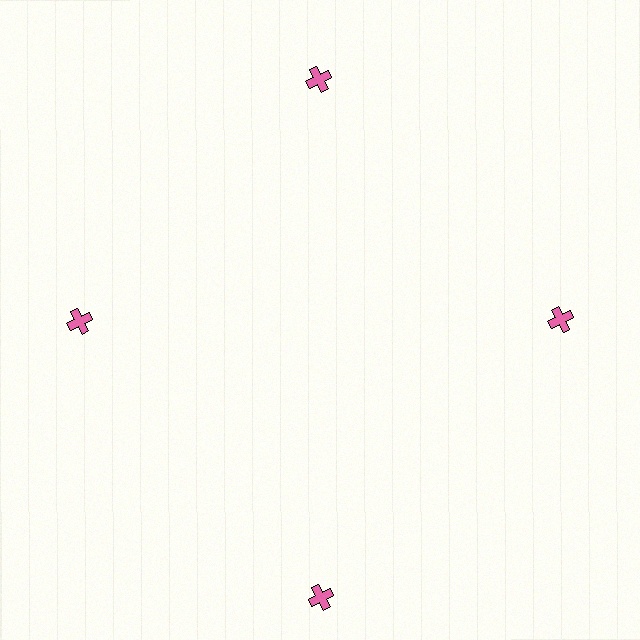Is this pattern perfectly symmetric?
No. The 4 pink crosses are arranged in a ring, but one element near the 6 o'clock position is pushed outward from the center, breaking the 4-fold rotational symmetry.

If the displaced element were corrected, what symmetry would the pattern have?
It would have 4-fold rotational symmetry — the pattern would map onto itself every 90 degrees.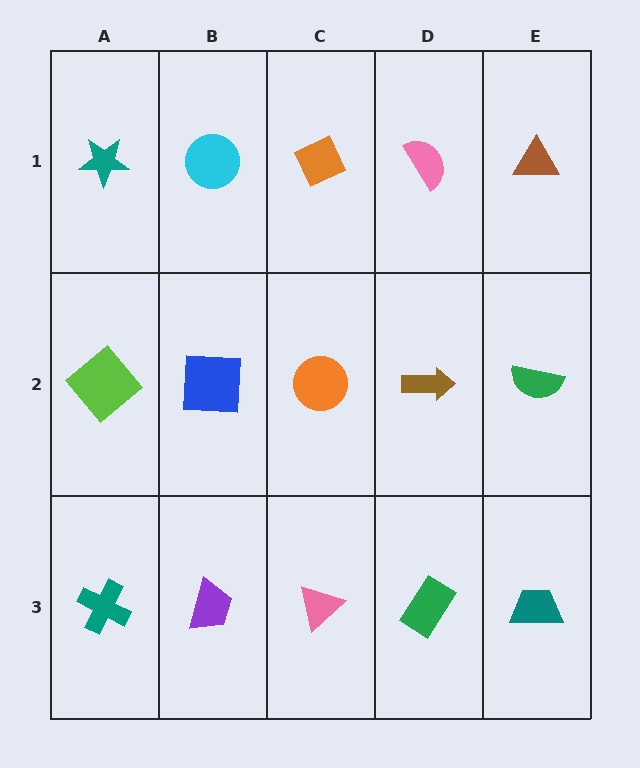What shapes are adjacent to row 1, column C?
An orange circle (row 2, column C), a cyan circle (row 1, column B), a pink semicircle (row 1, column D).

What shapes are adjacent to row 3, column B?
A blue square (row 2, column B), a teal cross (row 3, column A), a pink triangle (row 3, column C).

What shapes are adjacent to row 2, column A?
A teal star (row 1, column A), a teal cross (row 3, column A), a blue square (row 2, column B).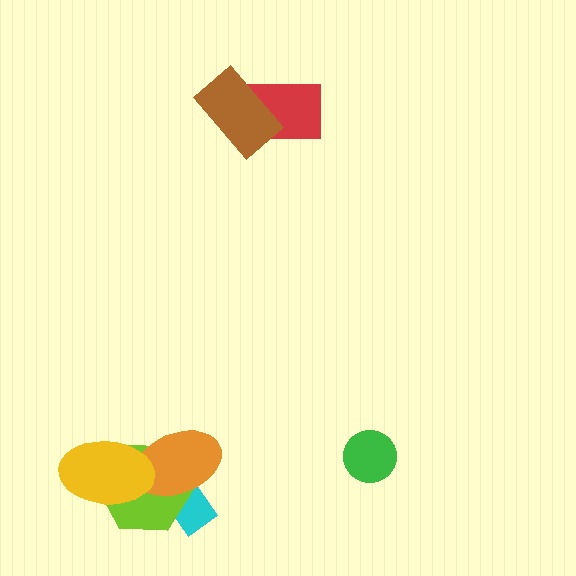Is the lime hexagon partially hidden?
Yes, it is partially covered by another shape.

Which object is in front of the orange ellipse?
The yellow ellipse is in front of the orange ellipse.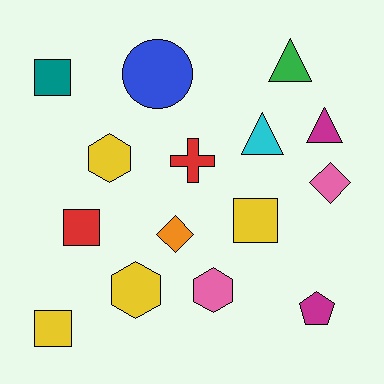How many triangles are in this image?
There are 3 triangles.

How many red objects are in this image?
There are 2 red objects.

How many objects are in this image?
There are 15 objects.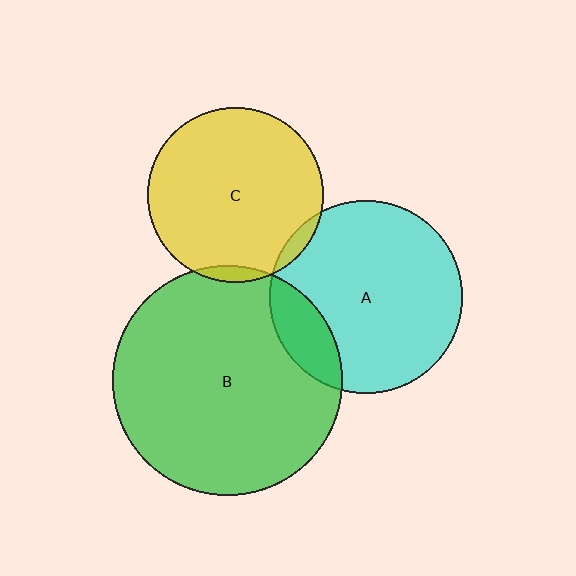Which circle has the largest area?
Circle B (green).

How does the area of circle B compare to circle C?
Approximately 1.7 times.